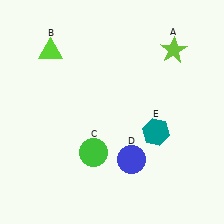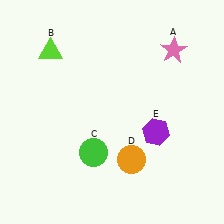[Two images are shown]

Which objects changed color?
A changed from lime to pink. D changed from blue to orange. E changed from teal to purple.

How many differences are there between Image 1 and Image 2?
There are 3 differences between the two images.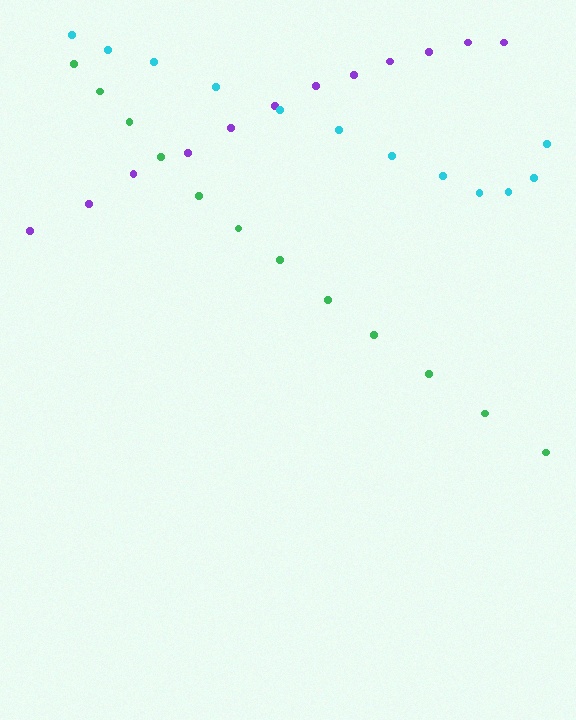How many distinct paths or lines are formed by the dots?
There are 3 distinct paths.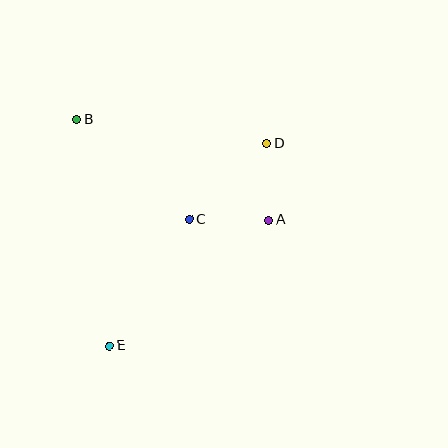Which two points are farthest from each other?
Points D and E are farthest from each other.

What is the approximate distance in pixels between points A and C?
The distance between A and C is approximately 80 pixels.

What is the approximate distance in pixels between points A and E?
The distance between A and E is approximately 203 pixels.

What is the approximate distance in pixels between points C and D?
The distance between C and D is approximately 109 pixels.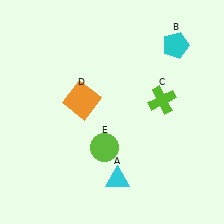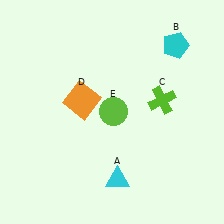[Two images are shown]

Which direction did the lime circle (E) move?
The lime circle (E) moved up.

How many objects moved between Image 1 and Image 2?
1 object moved between the two images.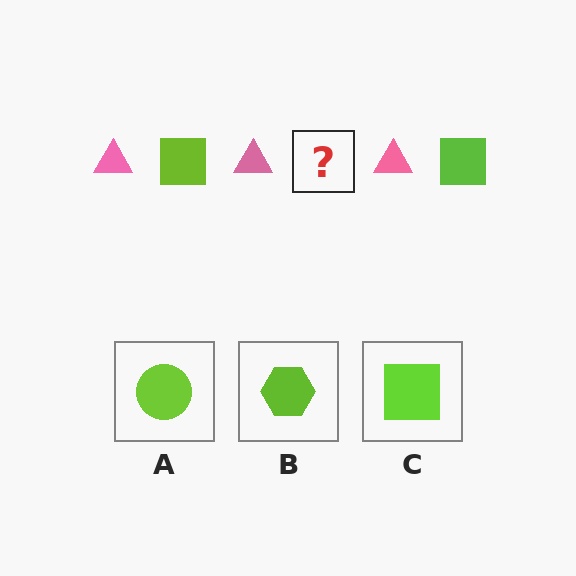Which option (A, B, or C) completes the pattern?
C.